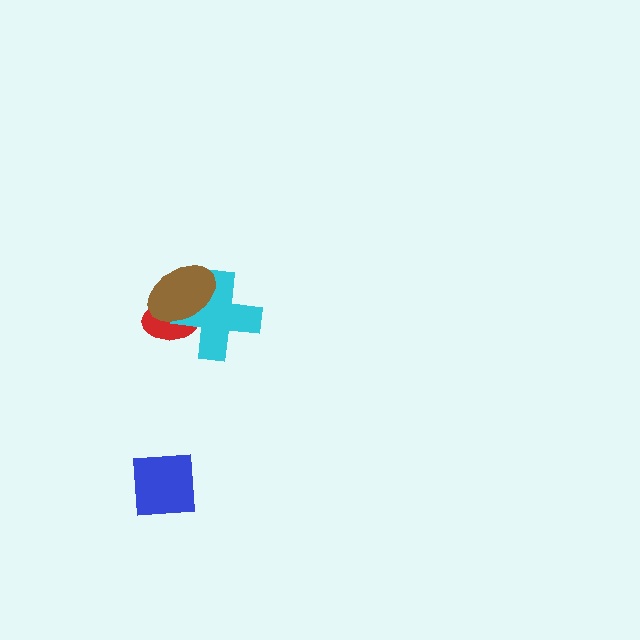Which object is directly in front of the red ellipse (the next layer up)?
The cyan cross is directly in front of the red ellipse.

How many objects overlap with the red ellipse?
2 objects overlap with the red ellipse.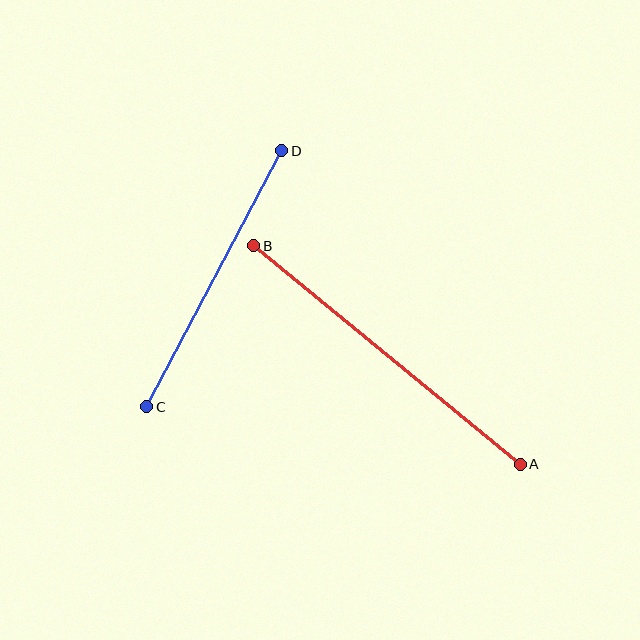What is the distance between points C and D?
The distance is approximately 289 pixels.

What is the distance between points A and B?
The distance is approximately 344 pixels.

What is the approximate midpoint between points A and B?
The midpoint is at approximately (387, 355) pixels.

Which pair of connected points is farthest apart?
Points A and B are farthest apart.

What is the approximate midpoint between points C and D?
The midpoint is at approximately (214, 279) pixels.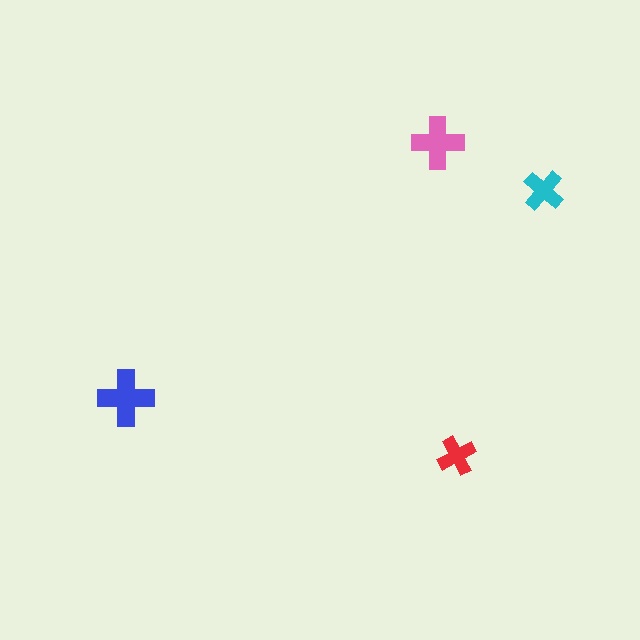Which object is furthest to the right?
The cyan cross is rightmost.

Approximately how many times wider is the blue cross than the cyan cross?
About 1.5 times wider.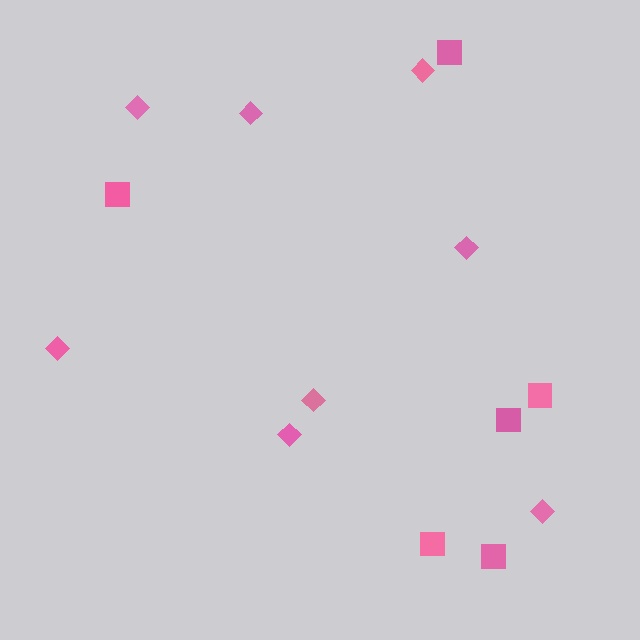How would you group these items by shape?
There are 2 groups: one group of squares (6) and one group of diamonds (8).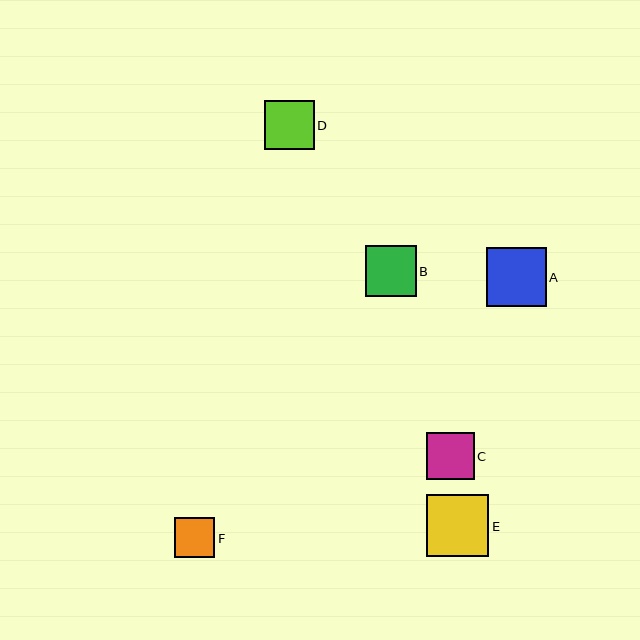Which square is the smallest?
Square F is the smallest with a size of approximately 40 pixels.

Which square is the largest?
Square E is the largest with a size of approximately 62 pixels.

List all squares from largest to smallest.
From largest to smallest: E, A, B, D, C, F.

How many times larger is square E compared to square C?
Square E is approximately 1.3 times the size of square C.